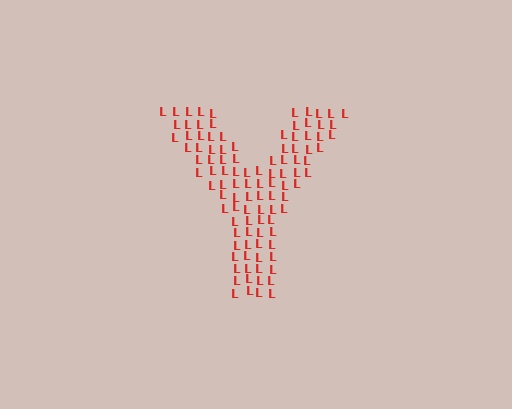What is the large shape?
The large shape is the letter Y.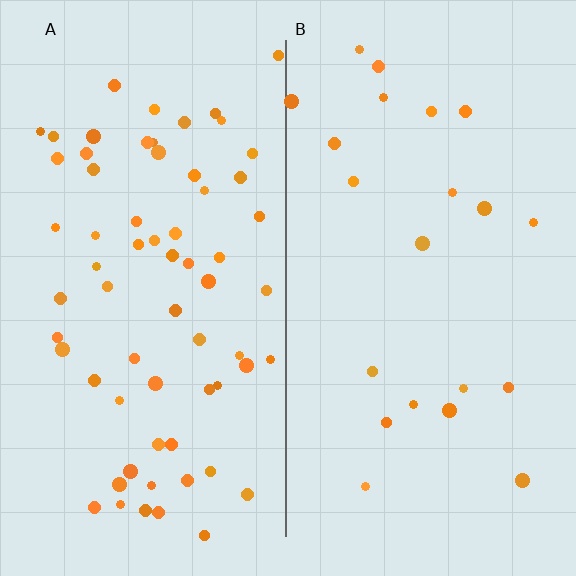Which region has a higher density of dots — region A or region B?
A (the left).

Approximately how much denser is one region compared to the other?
Approximately 3.1× — region A over region B.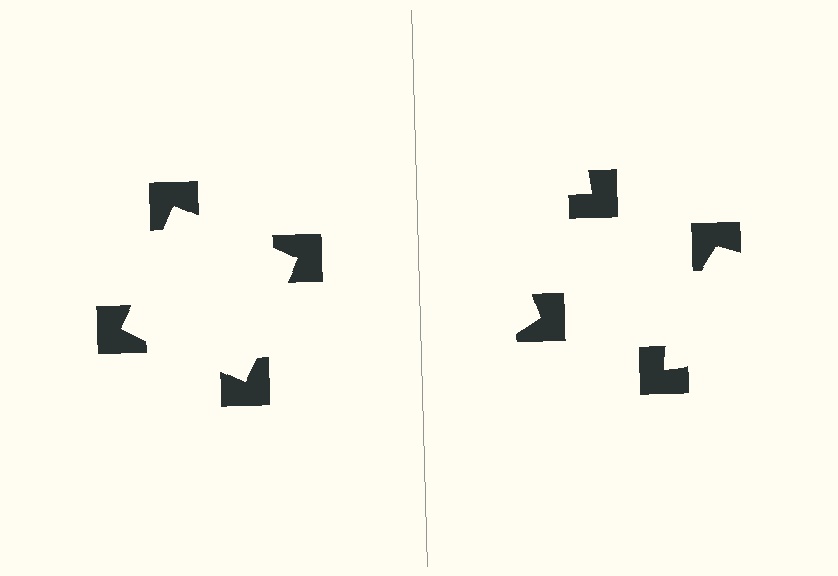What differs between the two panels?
The notched squares are positioned identically on both sides; only the wedge orientations differ. On the left they align to a square; on the right they are misaligned.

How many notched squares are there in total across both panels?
8 — 4 on each side.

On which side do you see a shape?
An illusory square appears on the left side. On the right side the wedge cuts are rotated, so no coherent shape forms.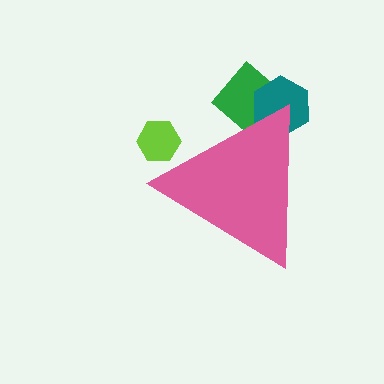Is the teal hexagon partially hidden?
Yes, the teal hexagon is partially hidden behind the pink triangle.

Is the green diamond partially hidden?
Yes, the green diamond is partially hidden behind the pink triangle.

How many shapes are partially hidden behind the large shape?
3 shapes are partially hidden.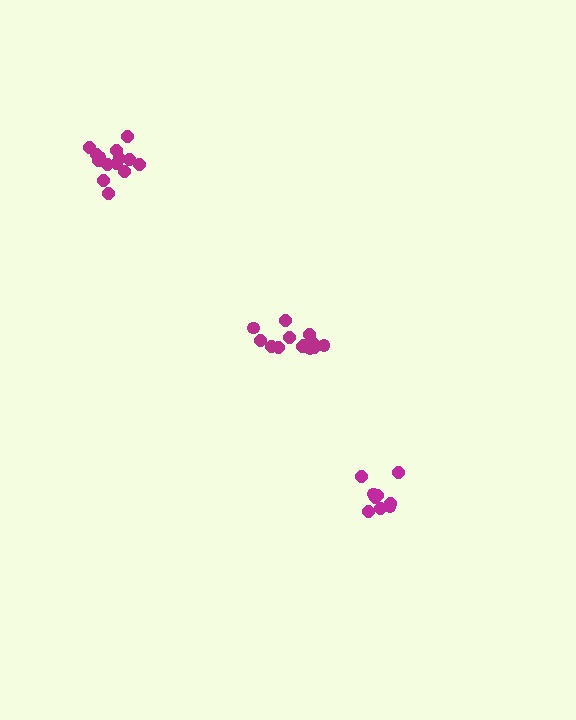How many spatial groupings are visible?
There are 3 spatial groupings.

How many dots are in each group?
Group 1: 9 dots, Group 2: 13 dots, Group 3: 14 dots (36 total).